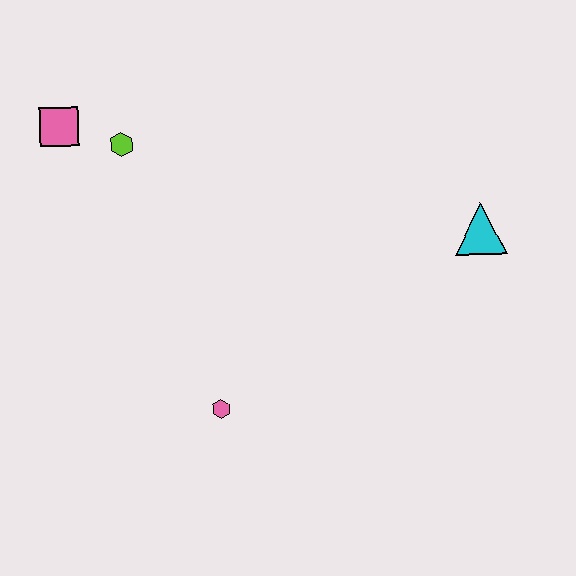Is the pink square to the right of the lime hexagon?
No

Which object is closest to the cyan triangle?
The pink hexagon is closest to the cyan triangle.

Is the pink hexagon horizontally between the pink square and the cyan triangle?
Yes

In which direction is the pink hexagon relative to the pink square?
The pink hexagon is below the pink square.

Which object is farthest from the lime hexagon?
The cyan triangle is farthest from the lime hexagon.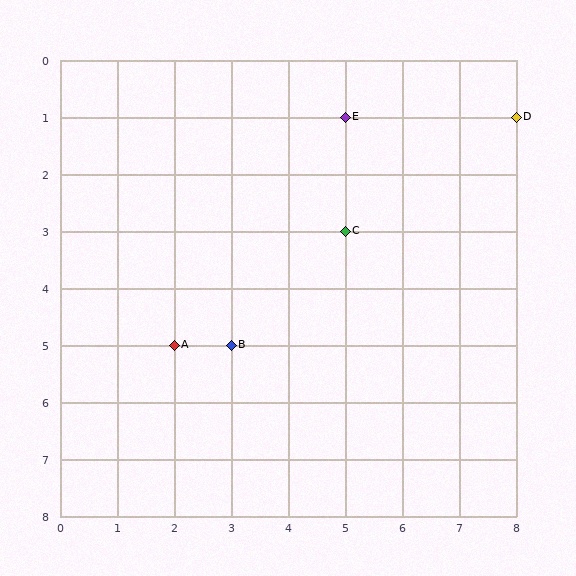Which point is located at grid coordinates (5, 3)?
Point C is at (5, 3).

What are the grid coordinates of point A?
Point A is at grid coordinates (2, 5).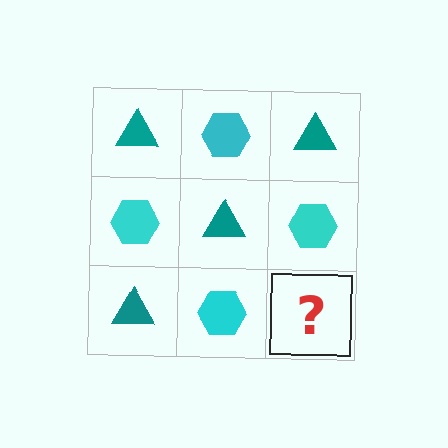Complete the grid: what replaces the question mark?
The question mark should be replaced with a teal triangle.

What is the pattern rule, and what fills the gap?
The rule is that it alternates teal triangle and cyan hexagon in a checkerboard pattern. The gap should be filled with a teal triangle.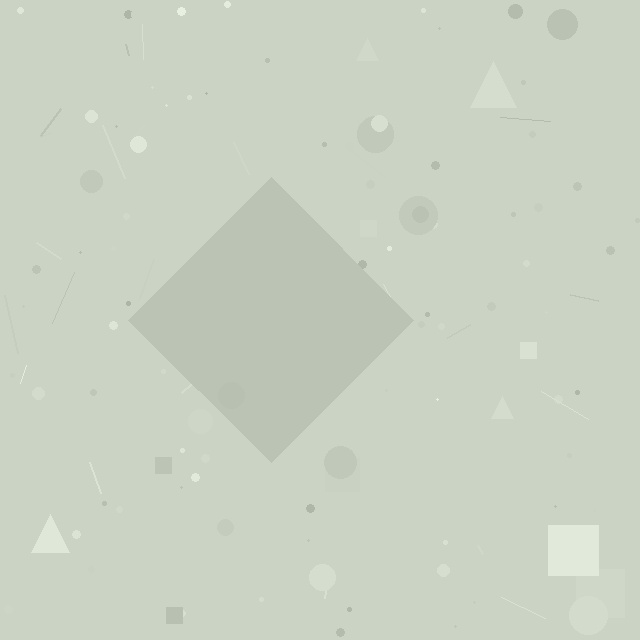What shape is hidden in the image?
A diamond is hidden in the image.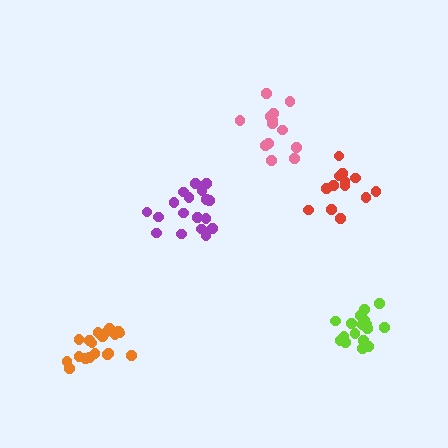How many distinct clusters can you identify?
There are 5 distinct clusters.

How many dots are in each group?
Group 1: 17 dots, Group 2: 13 dots, Group 3: 18 dots, Group 4: 13 dots, Group 5: 19 dots (80 total).